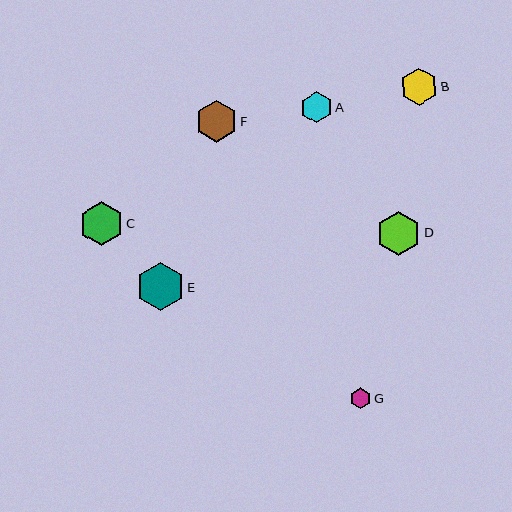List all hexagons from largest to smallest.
From largest to smallest: E, D, C, F, B, A, G.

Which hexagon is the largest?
Hexagon E is the largest with a size of approximately 48 pixels.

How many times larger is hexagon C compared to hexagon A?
Hexagon C is approximately 1.4 times the size of hexagon A.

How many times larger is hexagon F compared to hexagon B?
Hexagon F is approximately 1.1 times the size of hexagon B.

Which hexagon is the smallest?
Hexagon G is the smallest with a size of approximately 21 pixels.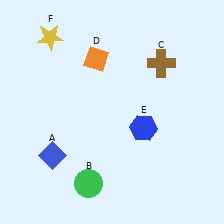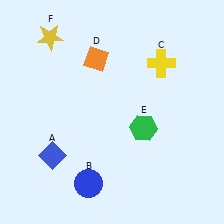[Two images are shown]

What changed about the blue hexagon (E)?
In Image 1, E is blue. In Image 2, it changed to green.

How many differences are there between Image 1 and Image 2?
There are 3 differences between the two images.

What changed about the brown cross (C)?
In Image 1, C is brown. In Image 2, it changed to yellow.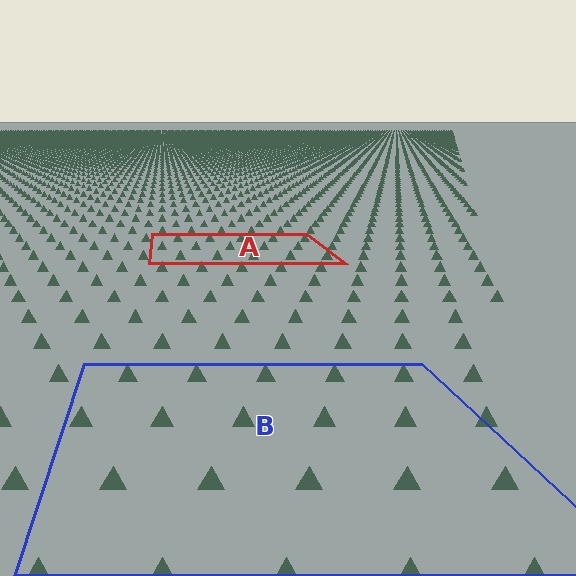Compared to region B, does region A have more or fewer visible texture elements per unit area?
Region A has more texture elements per unit area — they are packed more densely because it is farther away.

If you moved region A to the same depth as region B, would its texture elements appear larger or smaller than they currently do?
They would appear larger. At a closer depth, the same texture elements are projected at a bigger on-screen size.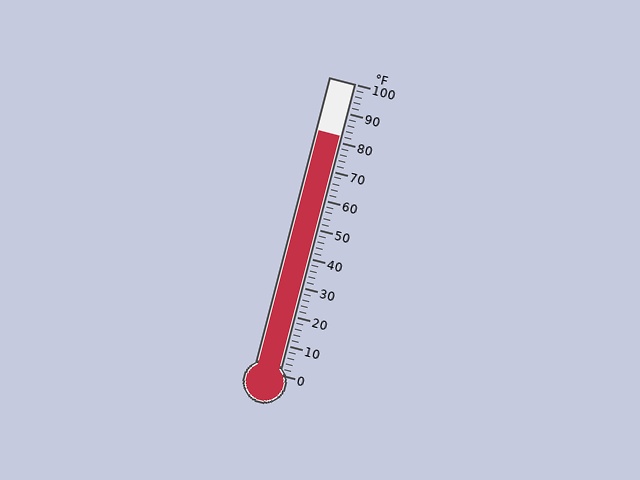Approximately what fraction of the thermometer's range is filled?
The thermometer is filled to approximately 80% of its range.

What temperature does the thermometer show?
The thermometer shows approximately 82°F.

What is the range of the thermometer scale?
The thermometer scale ranges from 0°F to 100°F.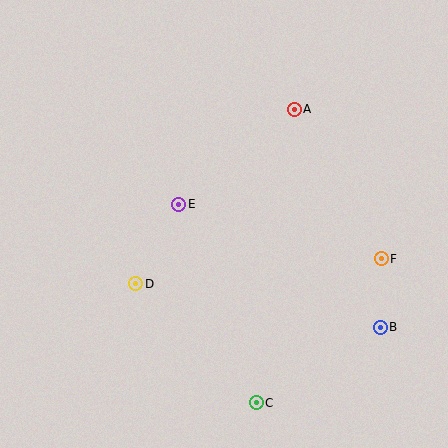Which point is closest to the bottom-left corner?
Point D is closest to the bottom-left corner.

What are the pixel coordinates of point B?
Point B is at (380, 327).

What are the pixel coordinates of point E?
Point E is at (179, 204).